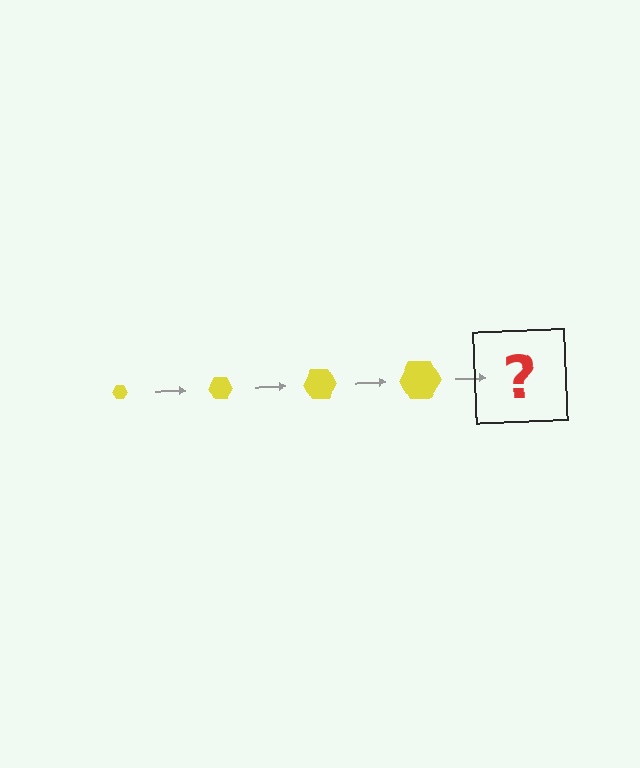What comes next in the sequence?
The next element should be a yellow hexagon, larger than the previous one.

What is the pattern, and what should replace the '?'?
The pattern is that the hexagon gets progressively larger each step. The '?' should be a yellow hexagon, larger than the previous one.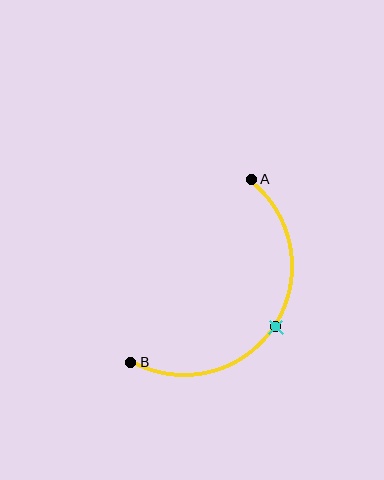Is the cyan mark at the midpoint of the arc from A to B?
Yes. The cyan mark lies on the arc at equal arc-length from both A and B — it is the arc midpoint.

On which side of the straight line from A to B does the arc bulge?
The arc bulges to the right of the straight line connecting A and B.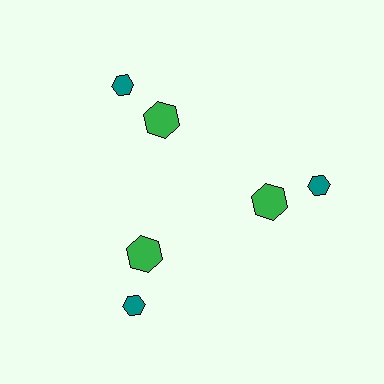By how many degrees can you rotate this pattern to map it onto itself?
The pattern maps onto itself every 120 degrees of rotation.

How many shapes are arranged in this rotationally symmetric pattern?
There are 6 shapes, arranged in 3 groups of 2.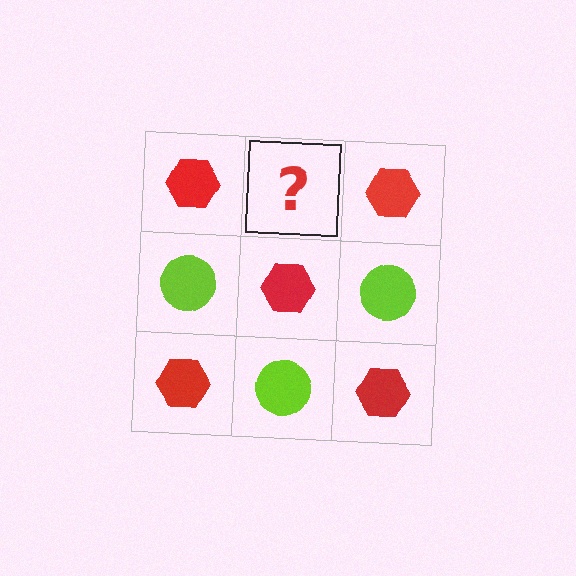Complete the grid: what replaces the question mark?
The question mark should be replaced with a lime circle.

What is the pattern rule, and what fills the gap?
The rule is that it alternates red hexagon and lime circle in a checkerboard pattern. The gap should be filled with a lime circle.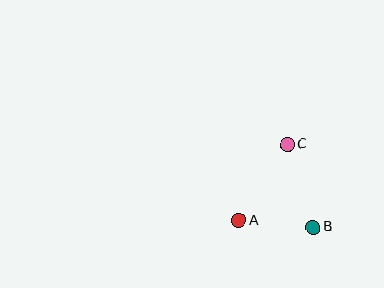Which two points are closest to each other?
Points A and B are closest to each other.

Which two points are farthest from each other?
Points A and C are farthest from each other.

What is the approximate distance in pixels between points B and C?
The distance between B and C is approximately 86 pixels.